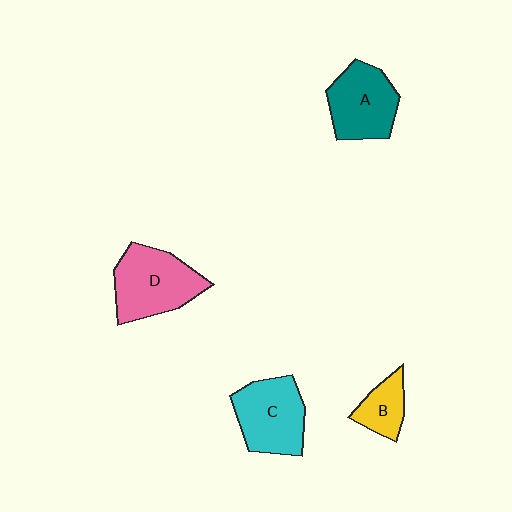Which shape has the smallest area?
Shape B (yellow).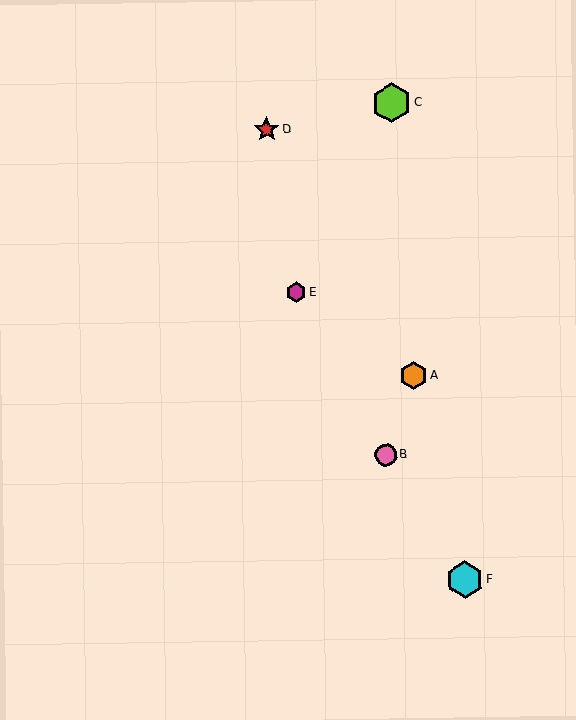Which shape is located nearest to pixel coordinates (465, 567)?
The cyan hexagon (labeled F) at (465, 580) is nearest to that location.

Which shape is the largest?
The lime hexagon (labeled C) is the largest.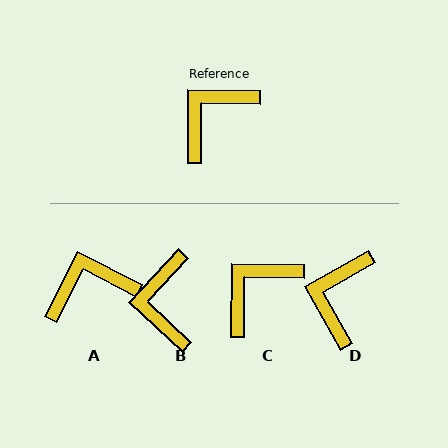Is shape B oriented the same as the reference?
No, it is off by about 48 degrees.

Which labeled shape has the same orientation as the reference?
C.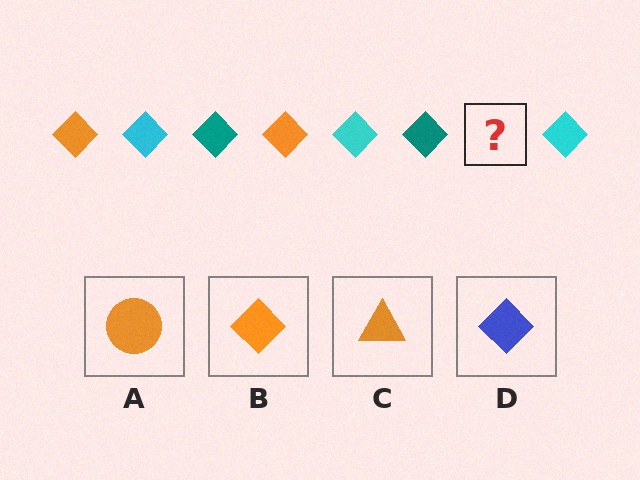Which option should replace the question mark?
Option B.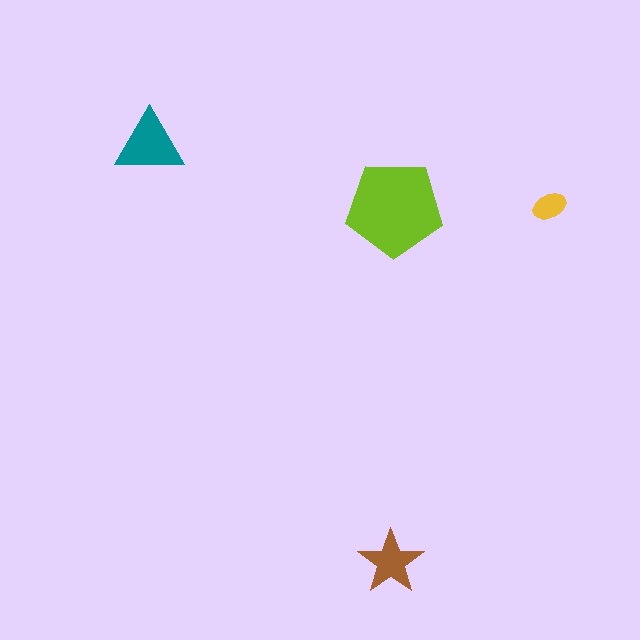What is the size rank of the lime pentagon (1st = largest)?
1st.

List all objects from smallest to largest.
The yellow ellipse, the brown star, the teal triangle, the lime pentagon.